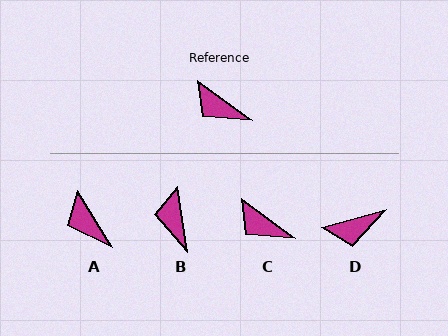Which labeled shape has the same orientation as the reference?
C.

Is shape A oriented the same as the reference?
No, it is off by about 22 degrees.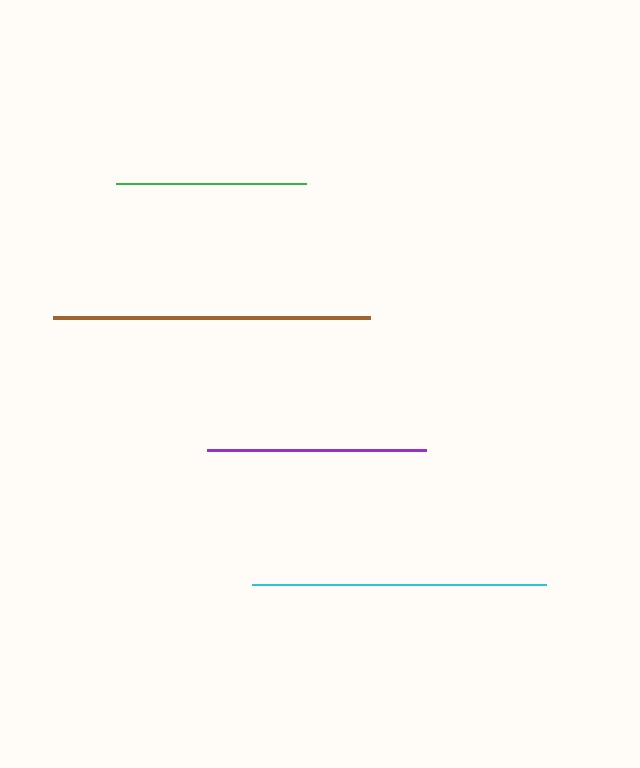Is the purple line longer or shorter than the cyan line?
The cyan line is longer than the purple line.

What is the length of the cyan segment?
The cyan segment is approximately 294 pixels long.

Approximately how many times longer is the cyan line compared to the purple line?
The cyan line is approximately 1.3 times the length of the purple line.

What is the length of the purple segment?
The purple segment is approximately 219 pixels long.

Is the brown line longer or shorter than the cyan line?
The brown line is longer than the cyan line.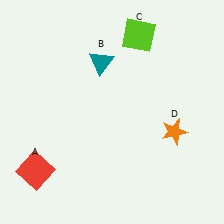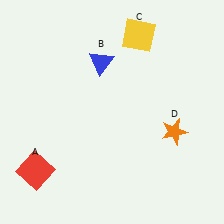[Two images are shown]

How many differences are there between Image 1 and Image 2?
There are 2 differences between the two images.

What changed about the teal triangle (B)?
In Image 1, B is teal. In Image 2, it changed to blue.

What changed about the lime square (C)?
In Image 1, C is lime. In Image 2, it changed to yellow.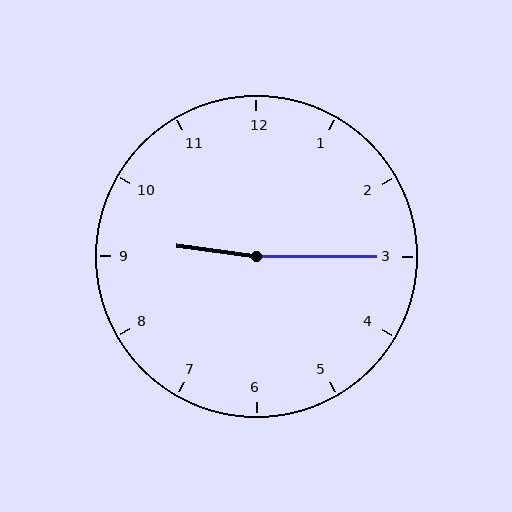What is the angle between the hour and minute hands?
Approximately 172 degrees.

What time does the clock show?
9:15.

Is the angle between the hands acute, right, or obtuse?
It is obtuse.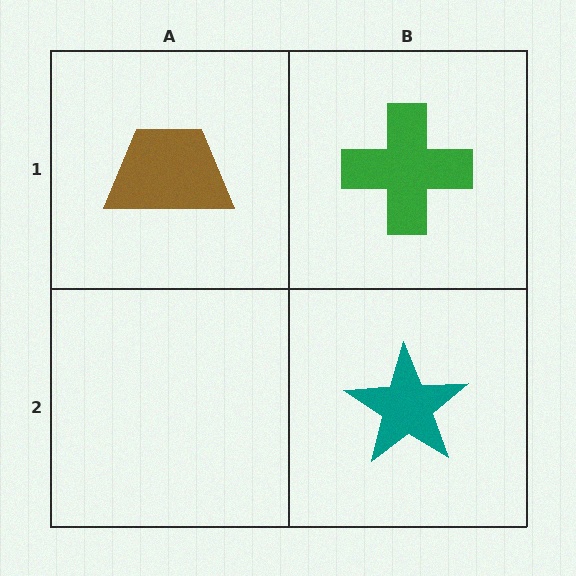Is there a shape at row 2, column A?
No, that cell is empty.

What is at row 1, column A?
A brown trapezoid.